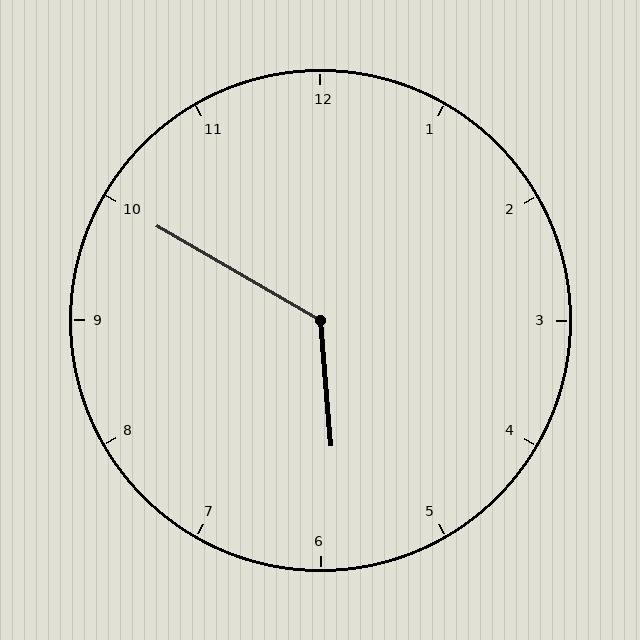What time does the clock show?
5:50.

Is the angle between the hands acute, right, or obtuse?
It is obtuse.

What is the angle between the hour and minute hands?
Approximately 125 degrees.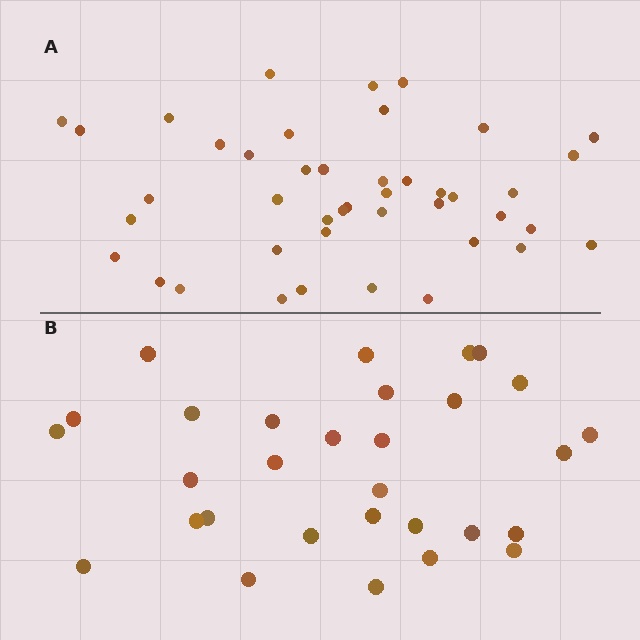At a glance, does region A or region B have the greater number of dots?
Region A (the top region) has more dots.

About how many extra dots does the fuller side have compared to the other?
Region A has approximately 15 more dots than region B.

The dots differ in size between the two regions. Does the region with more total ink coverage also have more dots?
No. Region B has more total ink coverage because its dots are larger, but region A actually contains more individual dots. Total area can be misleading — the number of items is what matters here.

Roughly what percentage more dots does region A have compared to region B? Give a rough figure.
About 45% more.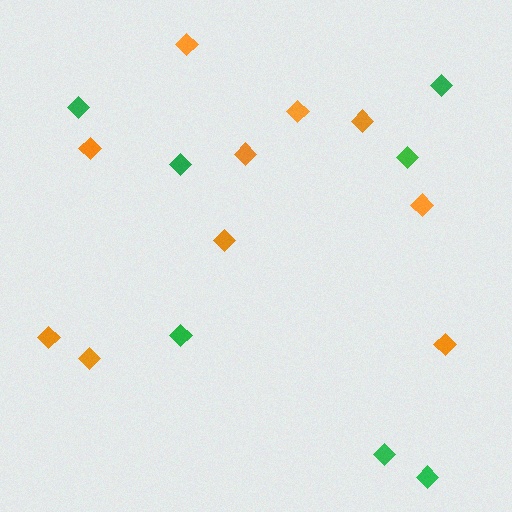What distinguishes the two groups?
There are 2 groups: one group of orange diamonds (10) and one group of green diamonds (7).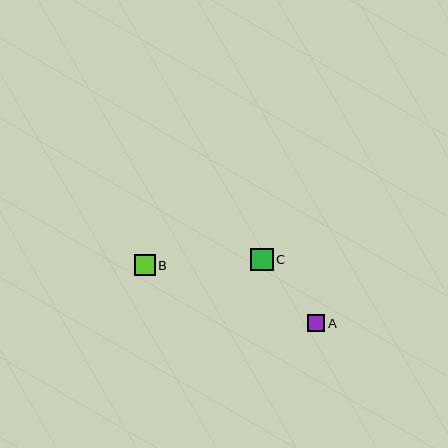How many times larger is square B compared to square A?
Square B is approximately 1.2 times the size of square A.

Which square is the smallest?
Square A is the smallest with a size of approximately 17 pixels.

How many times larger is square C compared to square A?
Square C is approximately 1.3 times the size of square A.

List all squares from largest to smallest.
From largest to smallest: C, B, A.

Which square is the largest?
Square C is the largest with a size of approximately 22 pixels.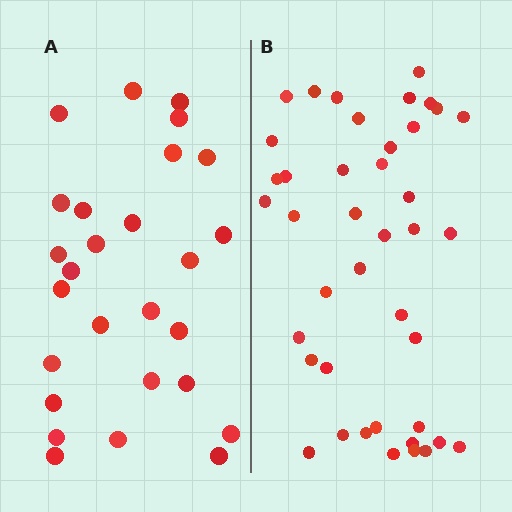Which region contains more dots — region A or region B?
Region B (the right region) has more dots.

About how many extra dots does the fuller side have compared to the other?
Region B has approximately 15 more dots than region A.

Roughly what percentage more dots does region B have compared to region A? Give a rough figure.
About 50% more.